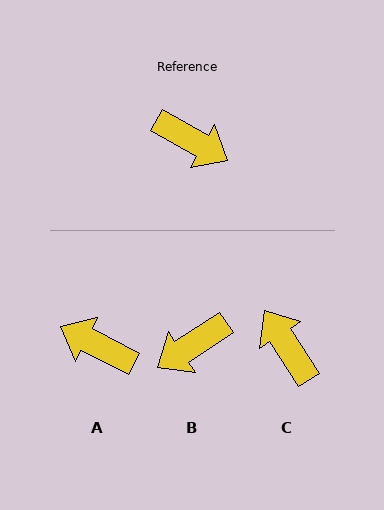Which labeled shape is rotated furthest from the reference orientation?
A, about 178 degrees away.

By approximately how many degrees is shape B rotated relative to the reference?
Approximately 117 degrees clockwise.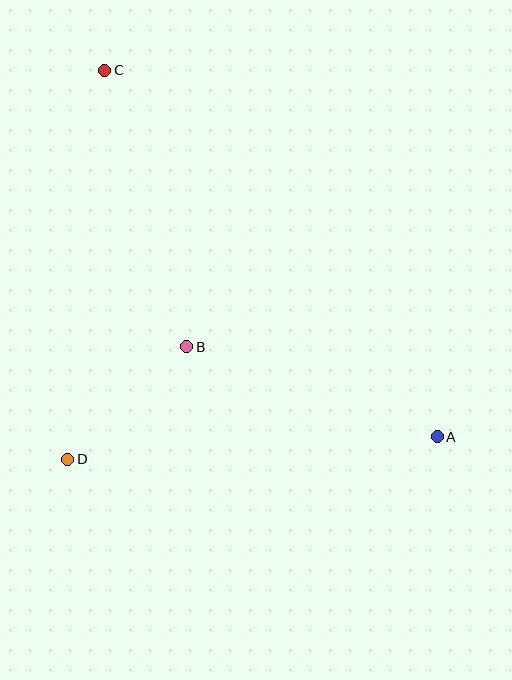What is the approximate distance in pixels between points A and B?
The distance between A and B is approximately 266 pixels.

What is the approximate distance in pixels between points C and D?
The distance between C and D is approximately 391 pixels.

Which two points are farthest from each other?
Points A and C are farthest from each other.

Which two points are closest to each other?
Points B and D are closest to each other.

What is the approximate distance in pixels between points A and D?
The distance between A and D is approximately 370 pixels.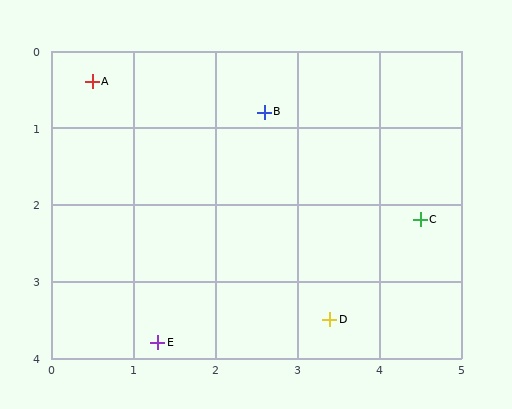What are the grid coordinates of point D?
Point D is at approximately (3.4, 3.5).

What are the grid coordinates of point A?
Point A is at approximately (0.5, 0.4).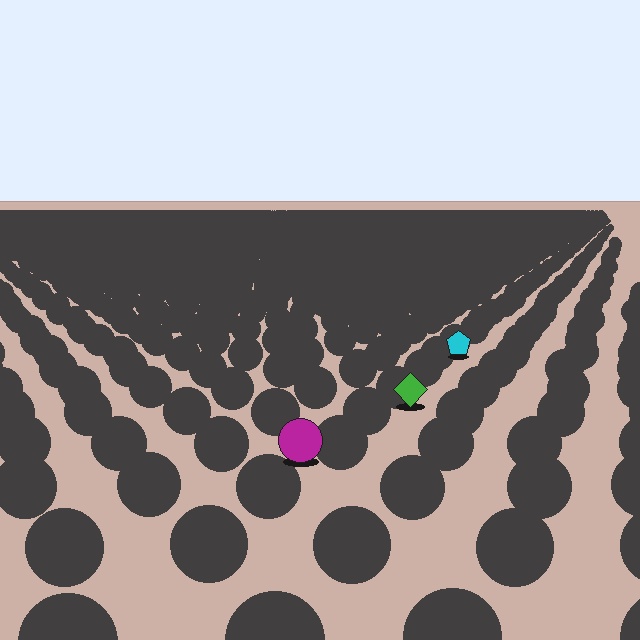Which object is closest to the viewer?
The magenta circle is closest. The texture marks near it are larger and more spread out.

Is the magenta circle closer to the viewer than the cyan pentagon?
Yes. The magenta circle is closer — you can tell from the texture gradient: the ground texture is coarser near it.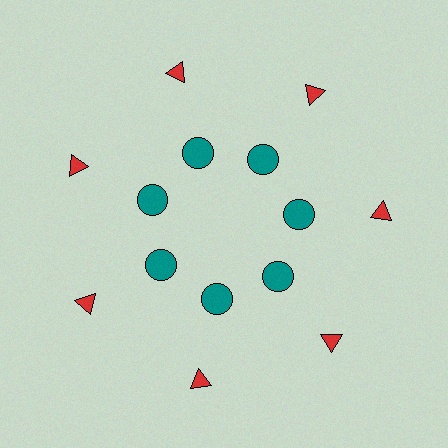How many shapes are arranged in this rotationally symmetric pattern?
There are 14 shapes, arranged in 7 groups of 2.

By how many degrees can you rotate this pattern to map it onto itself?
The pattern maps onto itself every 51 degrees of rotation.